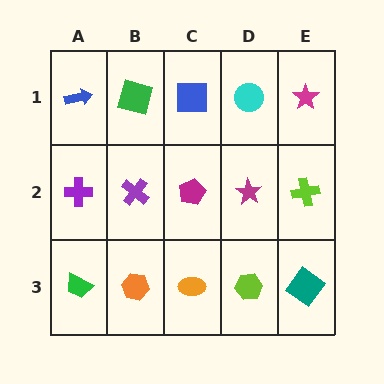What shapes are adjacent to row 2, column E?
A magenta star (row 1, column E), a teal diamond (row 3, column E), a magenta star (row 2, column D).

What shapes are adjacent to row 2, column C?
A blue square (row 1, column C), an orange ellipse (row 3, column C), a purple cross (row 2, column B), a magenta star (row 2, column D).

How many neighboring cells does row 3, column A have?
2.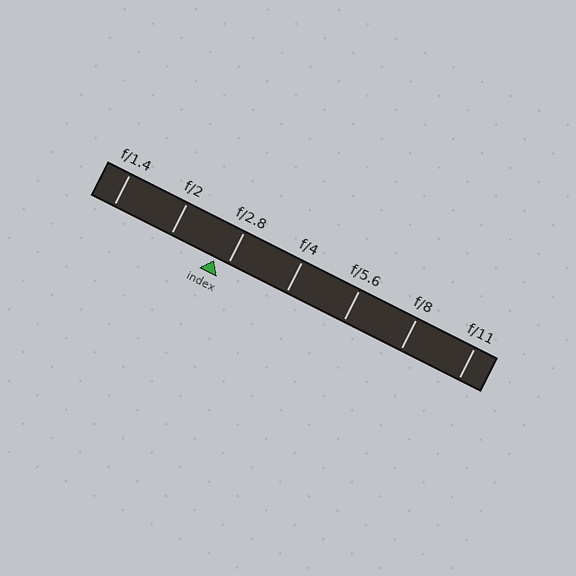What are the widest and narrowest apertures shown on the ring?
The widest aperture shown is f/1.4 and the narrowest is f/11.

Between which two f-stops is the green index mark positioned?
The index mark is between f/2 and f/2.8.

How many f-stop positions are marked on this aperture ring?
There are 7 f-stop positions marked.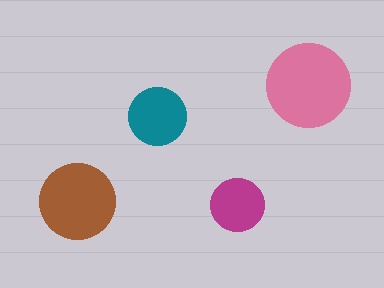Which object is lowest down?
The magenta circle is bottommost.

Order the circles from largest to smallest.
the pink one, the brown one, the teal one, the magenta one.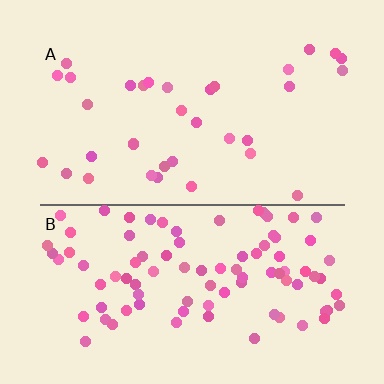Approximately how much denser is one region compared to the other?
Approximately 2.7× — region B over region A.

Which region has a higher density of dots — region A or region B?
B (the bottom).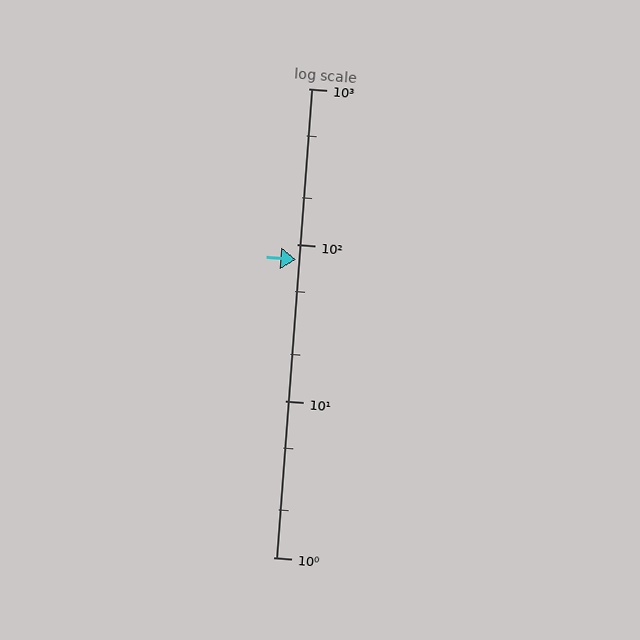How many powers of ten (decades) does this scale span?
The scale spans 3 decades, from 1 to 1000.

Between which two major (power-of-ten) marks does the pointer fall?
The pointer is between 10 and 100.